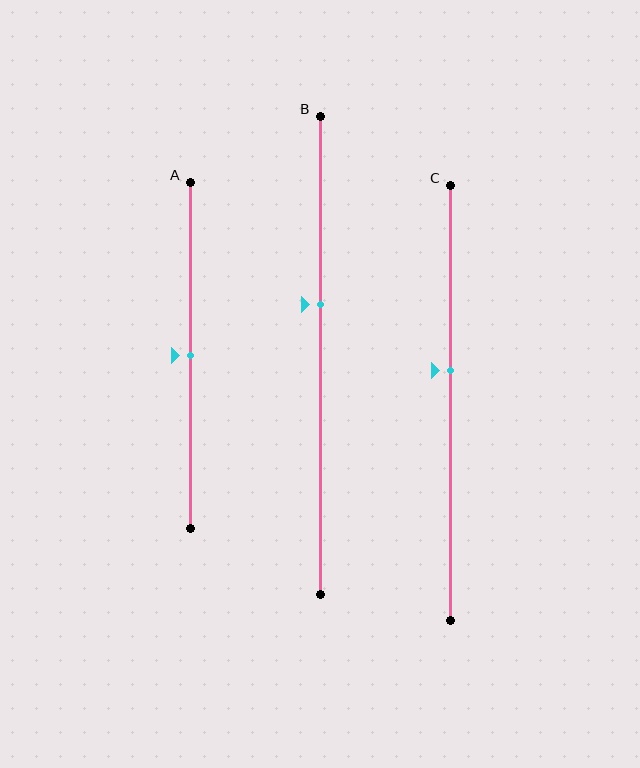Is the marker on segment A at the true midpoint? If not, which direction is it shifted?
Yes, the marker on segment A is at the true midpoint.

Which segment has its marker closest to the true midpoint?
Segment A has its marker closest to the true midpoint.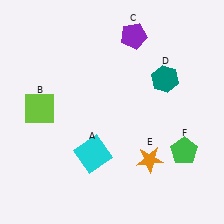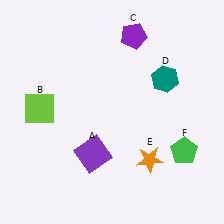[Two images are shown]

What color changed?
The square (A) changed from cyan in Image 1 to purple in Image 2.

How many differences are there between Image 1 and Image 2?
There is 1 difference between the two images.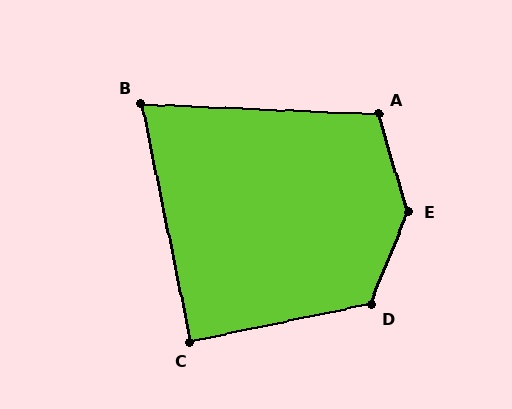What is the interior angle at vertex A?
Approximately 109 degrees (obtuse).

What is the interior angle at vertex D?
Approximately 124 degrees (obtuse).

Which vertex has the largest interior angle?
E, at approximately 141 degrees.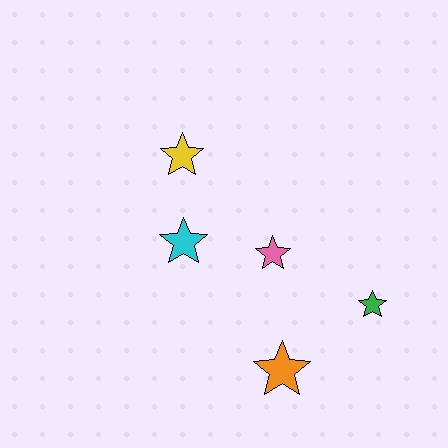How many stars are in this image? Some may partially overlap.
There are 5 stars.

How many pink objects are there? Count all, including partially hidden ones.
There is 1 pink object.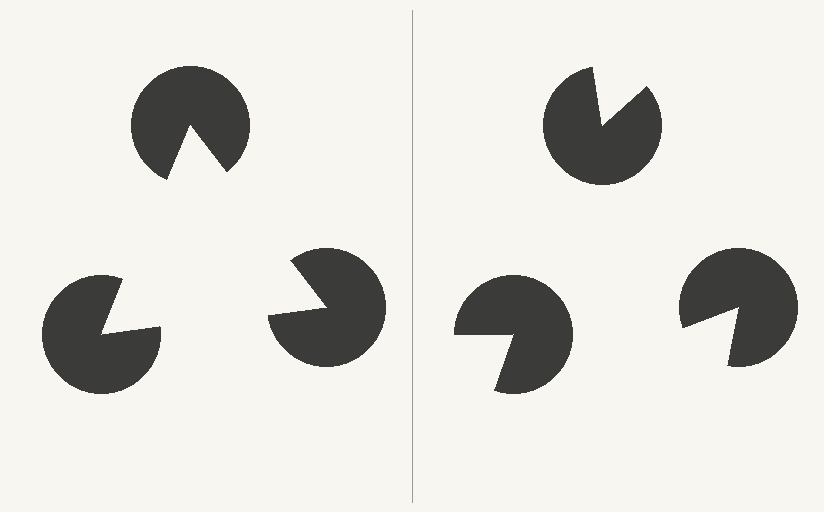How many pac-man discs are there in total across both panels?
6 — 3 on each side.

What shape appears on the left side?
An illusory triangle.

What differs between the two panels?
The pac-man discs are positioned identically on both sides; only the wedge orientations differ. On the left they align to a triangle; on the right they are misaligned.